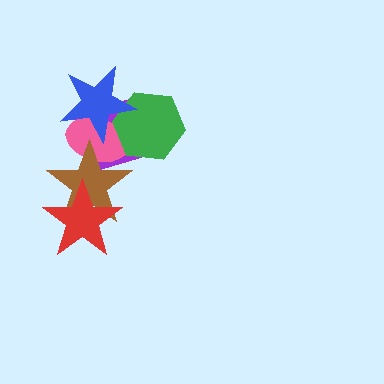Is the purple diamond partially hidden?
Yes, it is partially covered by another shape.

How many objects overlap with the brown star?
3 objects overlap with the brown star.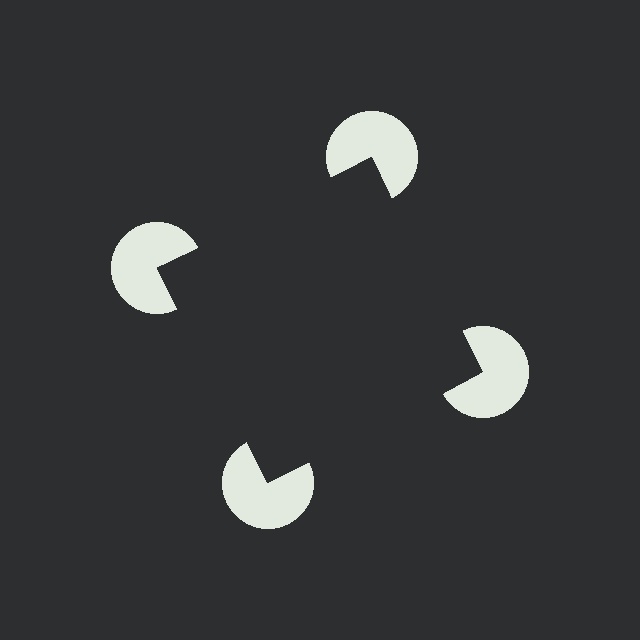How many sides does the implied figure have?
4 sides.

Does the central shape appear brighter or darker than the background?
It typically appears slightly darker than the background, even though no actual brightness change is drawn.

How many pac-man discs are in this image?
There are 4 — one at each vertex of the illusory square.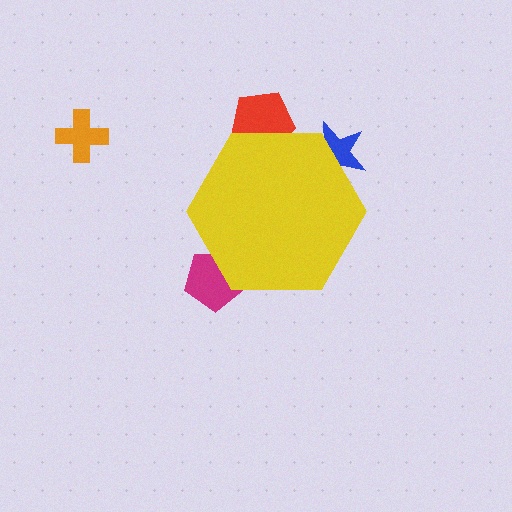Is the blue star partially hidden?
Yes, the blue star is partially hidden behind the yellow hexagon.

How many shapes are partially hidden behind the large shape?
3 shapes are partially hidden.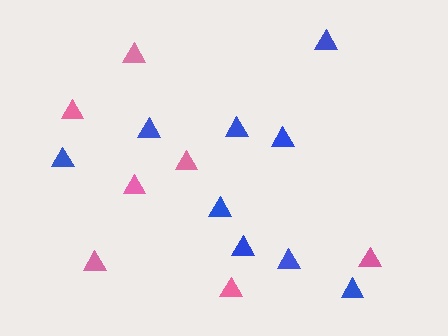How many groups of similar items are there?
There are 2 groups: one group of pink triangles (7) and one group of blue triangles (9).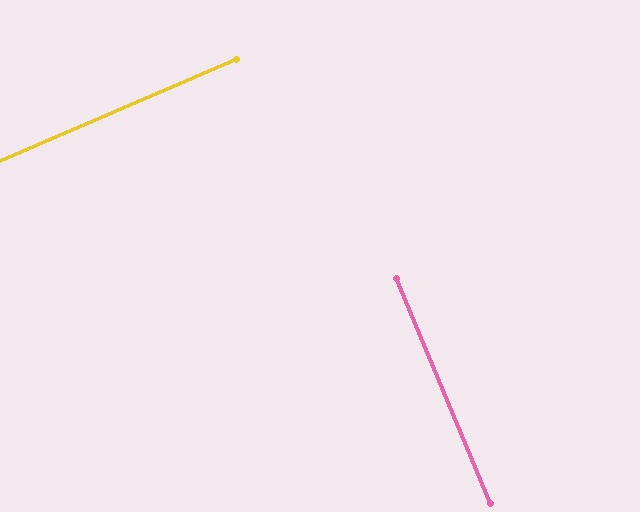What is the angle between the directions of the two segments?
Approximately 90 degrees.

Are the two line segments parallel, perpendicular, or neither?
Perpendicular — they meet at approximately 90°.